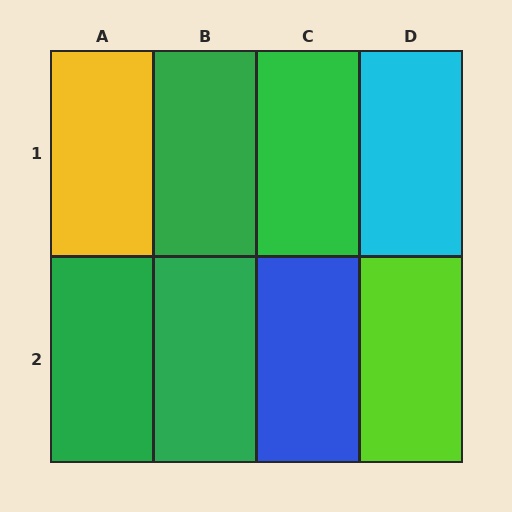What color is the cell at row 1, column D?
Cyan.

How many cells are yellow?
1 cell is yellow.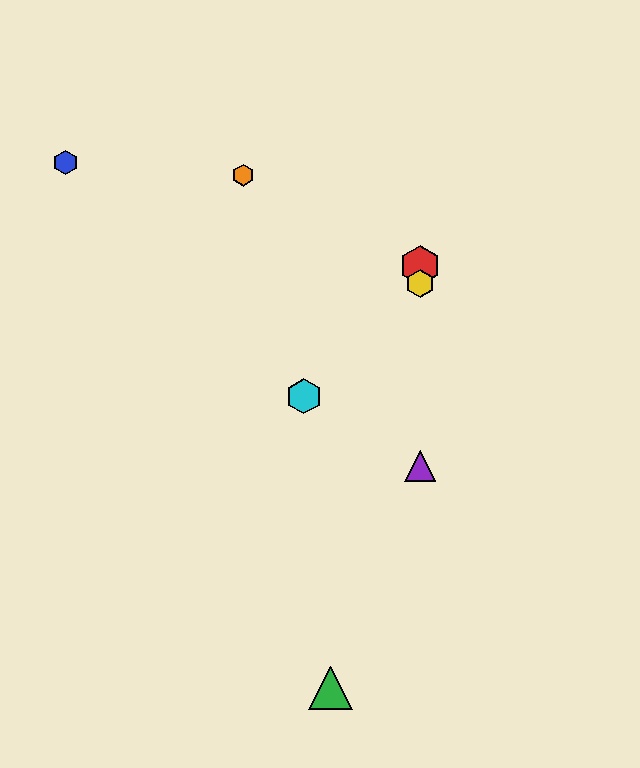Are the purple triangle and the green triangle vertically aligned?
No, the purple triangle is at x≈420 and the green triangle is at x≈331.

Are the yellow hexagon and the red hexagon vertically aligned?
Yes, both are at x≈420.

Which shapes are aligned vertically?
The red hexagon, the yellow hexagon, the purple triangle are aligned vertically.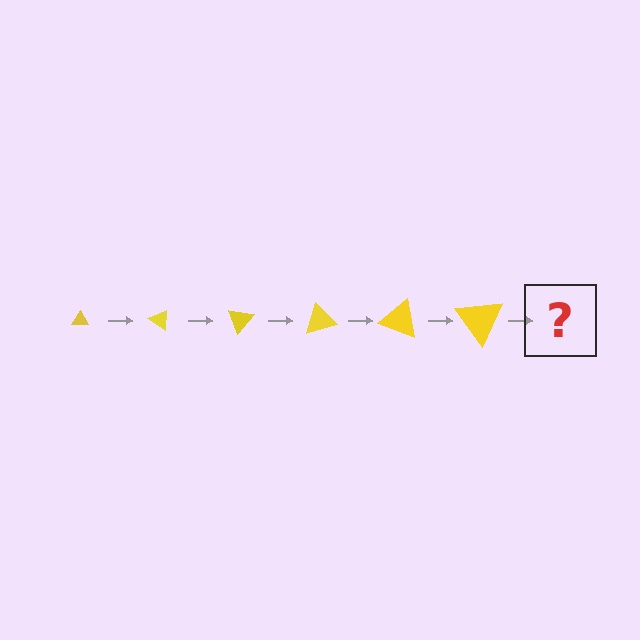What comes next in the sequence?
The next element should be a triangle, larger than the previous one and rotated 210 degrees from the start.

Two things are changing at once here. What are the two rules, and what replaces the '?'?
The two rules are that the triangle grows larger each step and it rotates 35 degrees each step. The '?' should be a triangle, larger than the previous one and rotated 210 degrees from the start.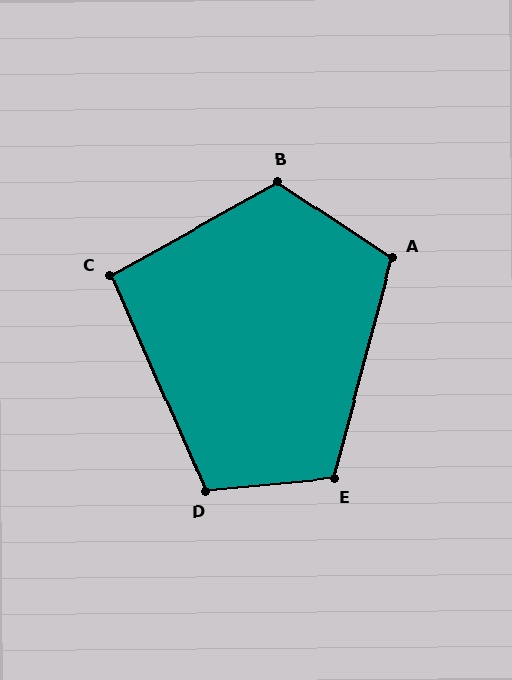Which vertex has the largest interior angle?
B, at approximately 117 degrees.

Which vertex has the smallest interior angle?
C, at approximately 95 degrees.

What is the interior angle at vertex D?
Approximately 108 degrees (obtuse).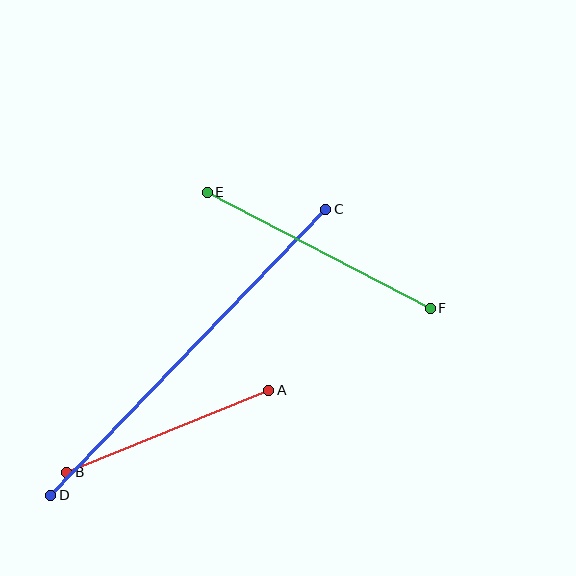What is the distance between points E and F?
The distance is approximately 251 pixels.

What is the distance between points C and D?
The distance is approximately 397 pixels.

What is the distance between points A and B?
The distance is approximately 218 pixels.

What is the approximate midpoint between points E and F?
The midpoint is at approximately (319, 250) pixels.